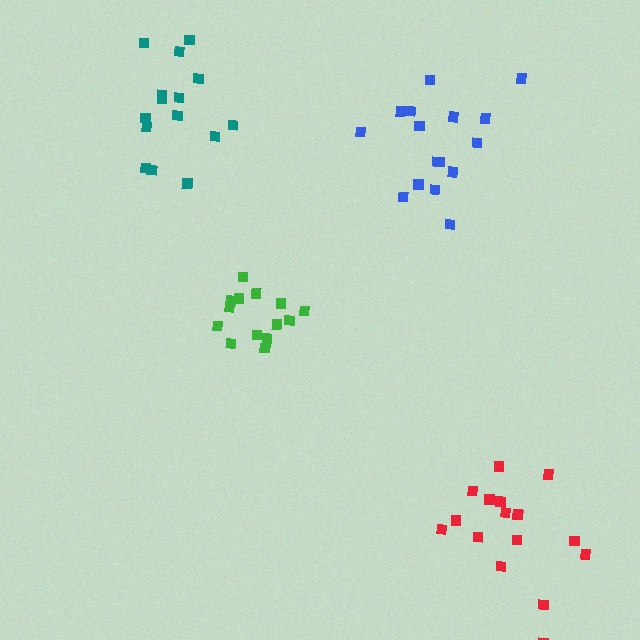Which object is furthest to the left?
The teal cluster is leftmost.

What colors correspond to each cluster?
The clusters are colored: green, red, blue, teal.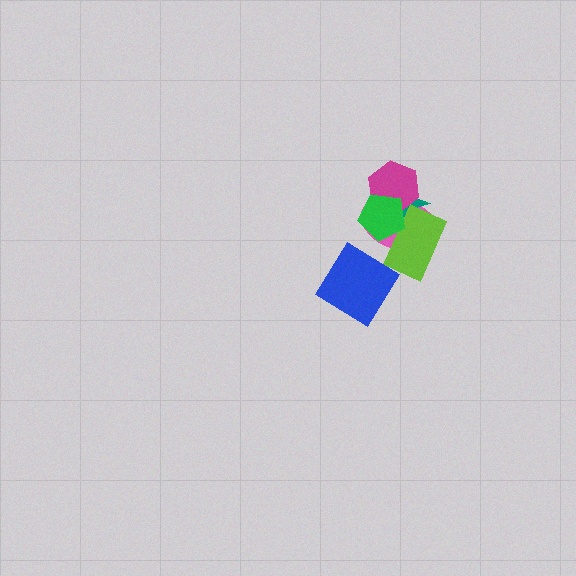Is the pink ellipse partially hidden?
Yes, it is partially covered by another shape.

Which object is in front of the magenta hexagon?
The green pentagon is in front of the magenta hexagon.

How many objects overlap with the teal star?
4 objects overlap with the teal star.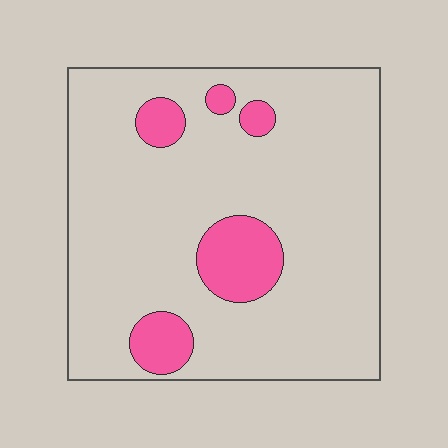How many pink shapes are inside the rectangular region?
5.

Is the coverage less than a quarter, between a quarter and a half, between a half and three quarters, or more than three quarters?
Less than a quarter.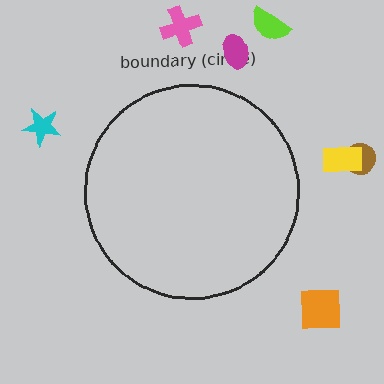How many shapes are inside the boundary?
0 inside, 7 outside.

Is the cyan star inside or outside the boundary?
Outside.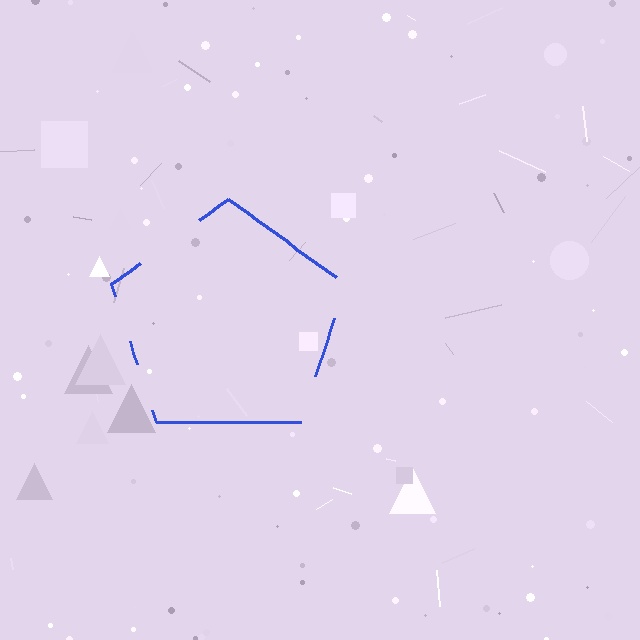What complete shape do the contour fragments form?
The contour fragments form a pentagon.